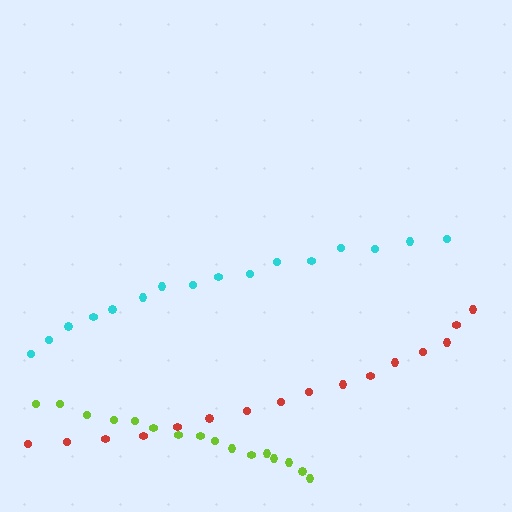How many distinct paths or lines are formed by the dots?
There are 3 distinct paths.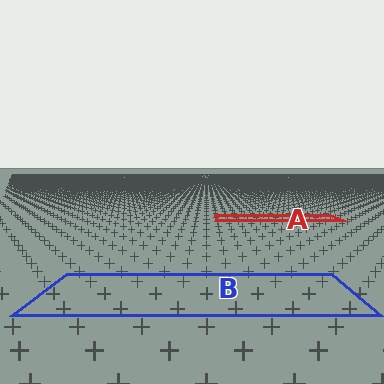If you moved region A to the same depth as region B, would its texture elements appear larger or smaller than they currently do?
They would appear larger. At a closer depth, the same texture elements are projected at a bigger on-screen size.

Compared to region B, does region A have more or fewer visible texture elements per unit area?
Region A has more texture elements per unit area — they are packed more densely because it is farther away.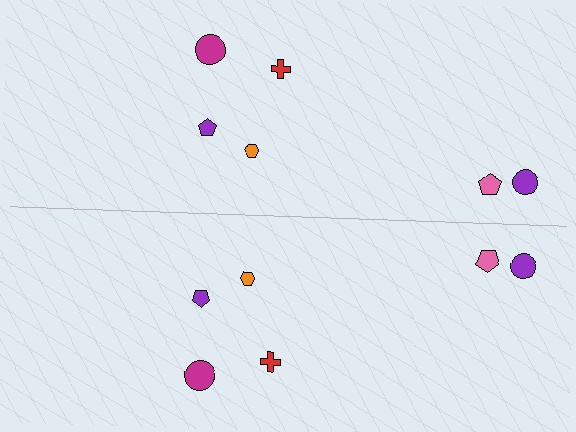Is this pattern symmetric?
Yes, this pattern has bilateral (reflection) symmetry.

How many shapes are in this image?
There are 12 shapes in this image.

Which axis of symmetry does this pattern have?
The pattern has a horizontal axis of symmetry running through the center of the image.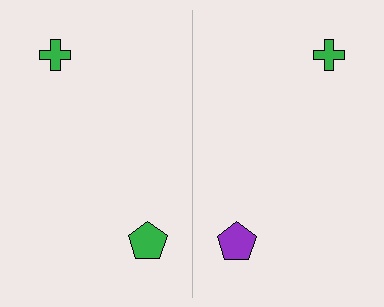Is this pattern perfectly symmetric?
No, the pattern is not perfectly symmetric. The purple pentagon on the right side breaks the symmetry — its mirror counterpart is green.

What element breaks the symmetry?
The purple pentagon on the right side breaks the symmetry — its mirror counterpart is green.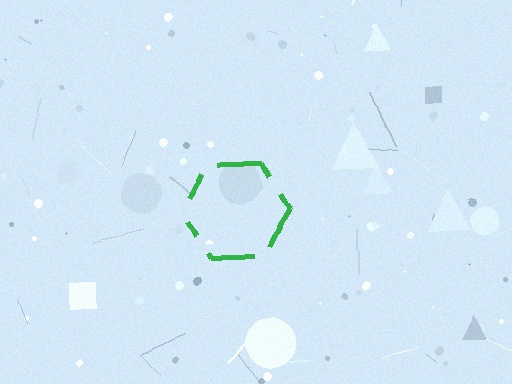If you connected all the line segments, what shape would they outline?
They would outline a hexagon.